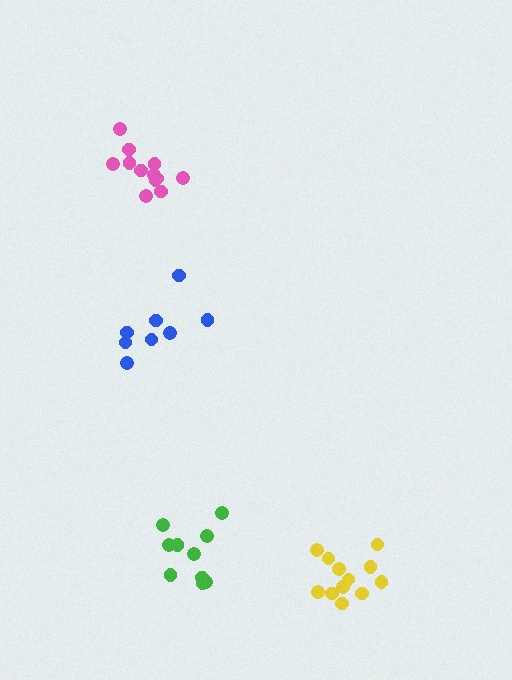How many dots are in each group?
Group 1: 12 dots, Group 2: 8 dots, Group 3: 12 dots, Group 4: 10 dots (42 total).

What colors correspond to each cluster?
The clusters are colored: yellow, blue, pink, green.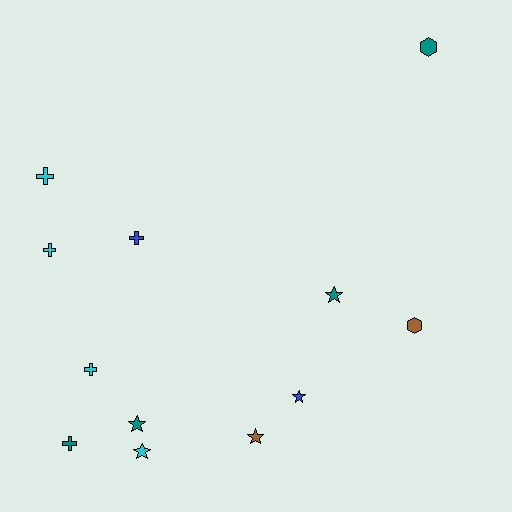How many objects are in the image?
There are 12 objects.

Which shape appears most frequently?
Cross, with 5 objects.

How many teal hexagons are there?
There is 1 teal hexagon.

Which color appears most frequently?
Teal, with 4 objects.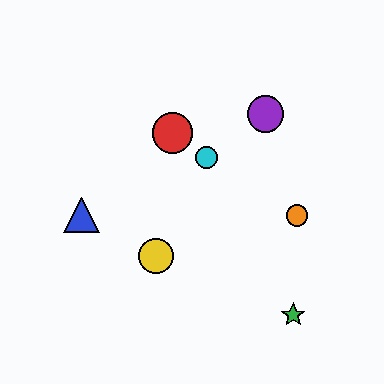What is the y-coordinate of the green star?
The green star is at y≈315.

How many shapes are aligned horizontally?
2 shapes (the blue triangle, the orange circle) are aligned horizontally.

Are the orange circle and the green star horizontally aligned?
No, the orange circle is at y≈215 and the green star is at y≈315.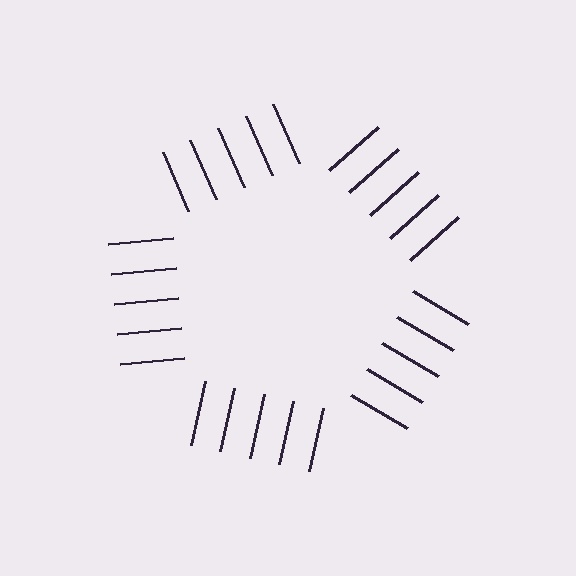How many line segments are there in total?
25 — 5 along each of the 5 edges.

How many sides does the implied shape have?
5 sides — the line-ends trace a pentagon.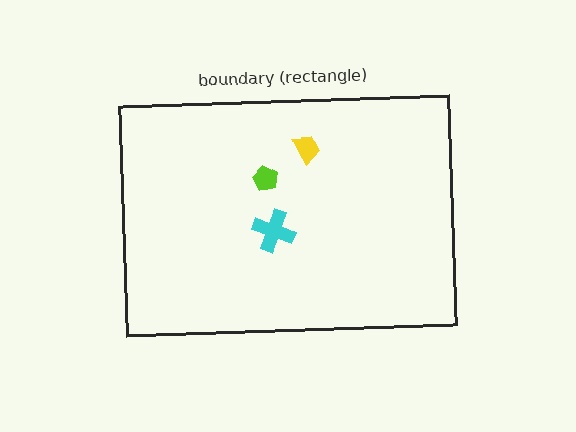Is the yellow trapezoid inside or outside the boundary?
Inside.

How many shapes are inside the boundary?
3 inside, 0 outside.